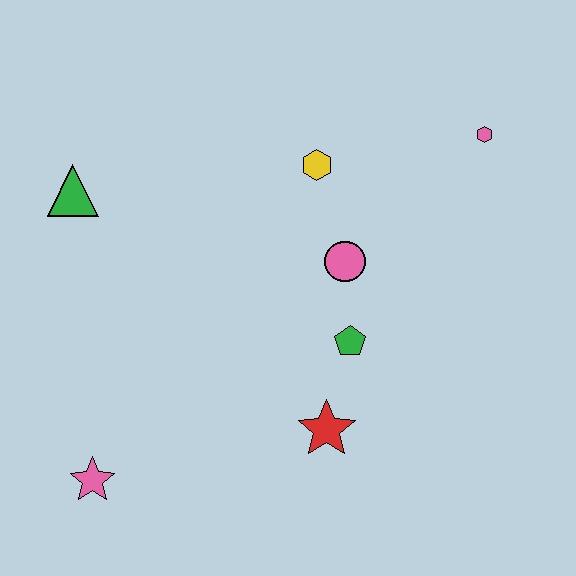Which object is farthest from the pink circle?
The pink star is farthest from the pink circle.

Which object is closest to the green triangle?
The yellow hexagon is closest to the green triangle.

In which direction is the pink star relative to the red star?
The pink star is to the left of the red star.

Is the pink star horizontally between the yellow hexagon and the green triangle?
Yes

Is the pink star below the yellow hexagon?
Yes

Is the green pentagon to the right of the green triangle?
Yes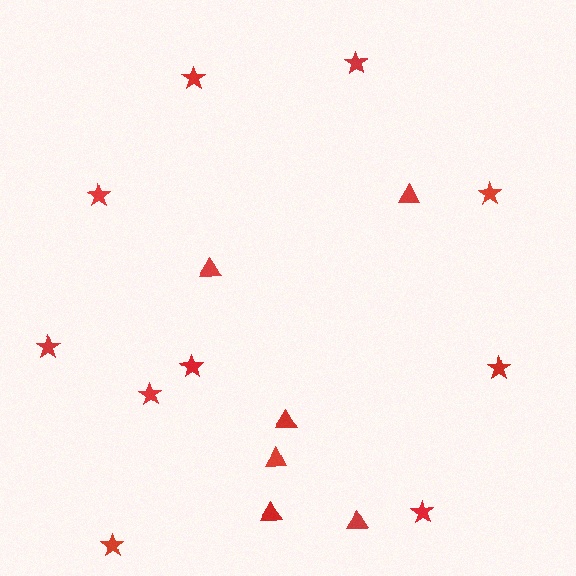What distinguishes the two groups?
There are 2 groups: one group of triangles (6) and one group of stars (10).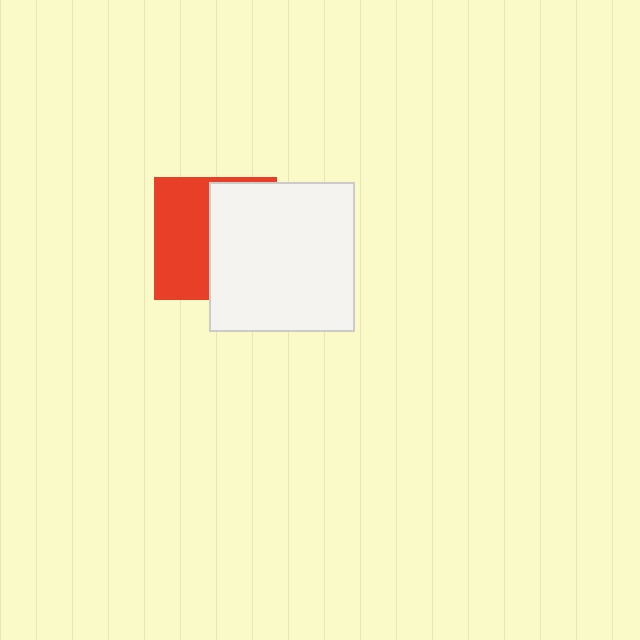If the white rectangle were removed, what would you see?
You would see the complete red square.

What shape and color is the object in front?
The object in front is a white rectangle.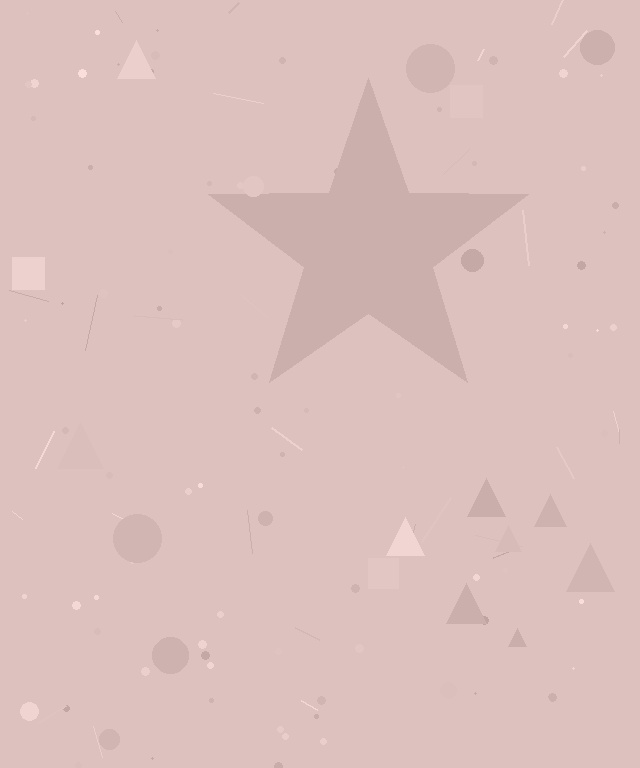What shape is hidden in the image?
A star is hidden in the image.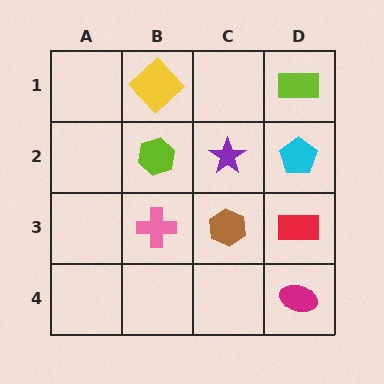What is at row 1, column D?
A lime rectangle.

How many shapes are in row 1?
2 shapes.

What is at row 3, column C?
A brown hexagon.